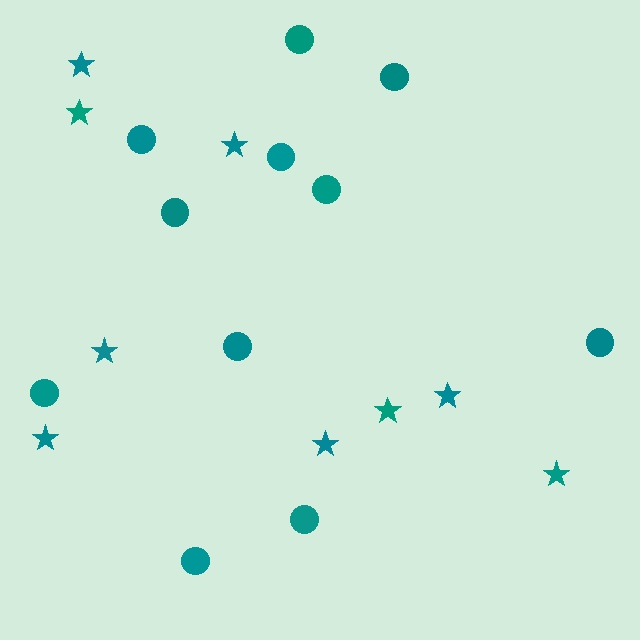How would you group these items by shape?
There are 2 groups: one group of circles (11) and one group of stars (9).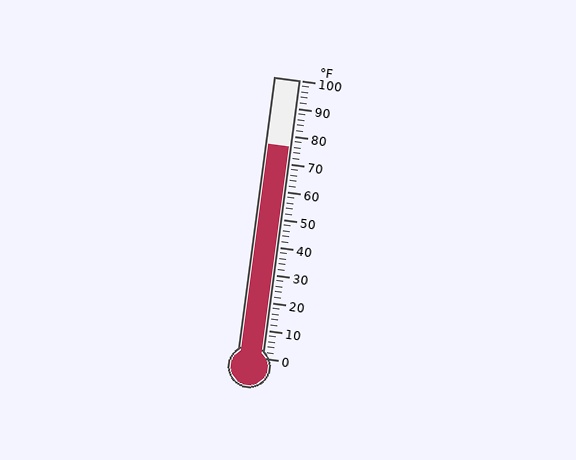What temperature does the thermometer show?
The thermometer shows approximately 76°F.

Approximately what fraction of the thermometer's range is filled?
The thermometer is filled to approximately 75% of its range.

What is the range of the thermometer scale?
The thermometer scale ranges from 0°F to 100°F.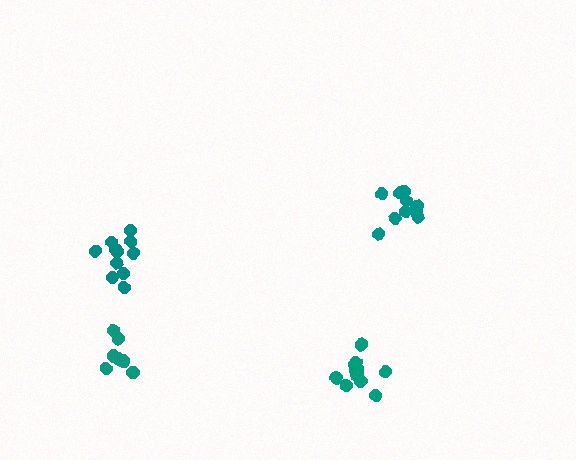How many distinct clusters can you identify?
There are 4 distinct clusters.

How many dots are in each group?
Group 1: 10 dots, Group 2: 12 dots, Group 3: 11 dots, Group 4: 9 dots (42 total).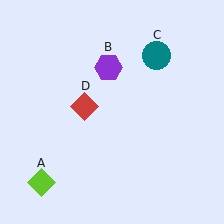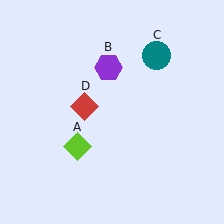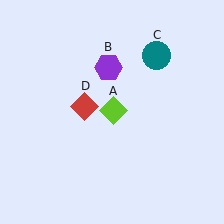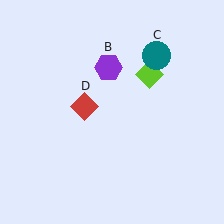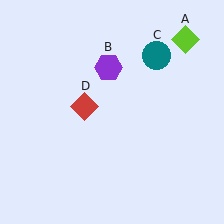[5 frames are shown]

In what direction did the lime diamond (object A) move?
The lime diamond (object A) moved up and to the right.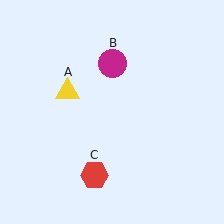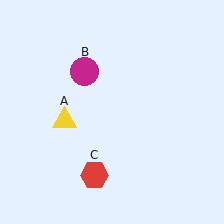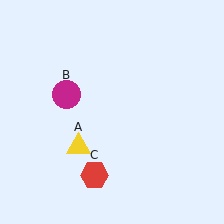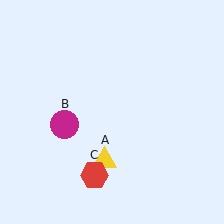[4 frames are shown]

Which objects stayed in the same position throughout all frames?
Red hexagon (object C) remained stationary.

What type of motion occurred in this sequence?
The yellow triangle (object A), magenta circle (object B) rotated counterclockwise around the center of the scene.